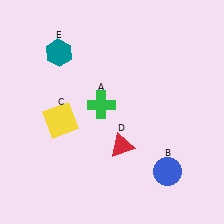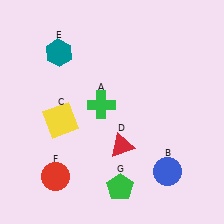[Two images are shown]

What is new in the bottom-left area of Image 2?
A red circle (F) was added in the bottom-left area of Image 2.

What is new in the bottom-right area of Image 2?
A green pentagon (G) was added in the bottom-right area of Image 2.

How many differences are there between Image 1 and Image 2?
There are 2 differences between the two images.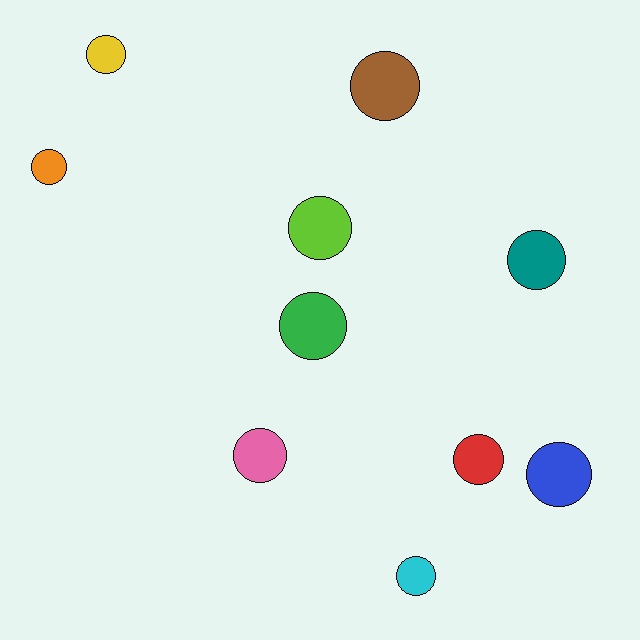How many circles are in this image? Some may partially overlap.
There are 10 circles.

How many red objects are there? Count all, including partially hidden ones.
There is 1 red object.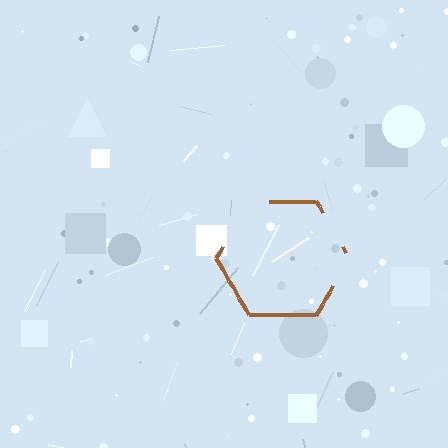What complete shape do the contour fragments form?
The contour fragments form a hexagon.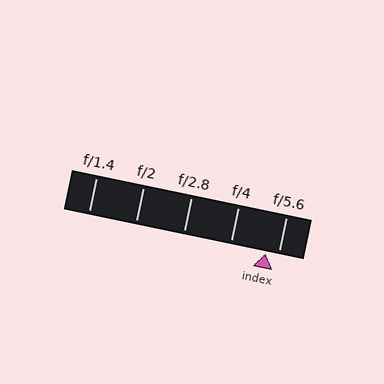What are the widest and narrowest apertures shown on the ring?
The widest aperture shown is f/1.4 and the narrowest is f/5.6.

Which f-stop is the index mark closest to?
The index mark is closest to f/5.6.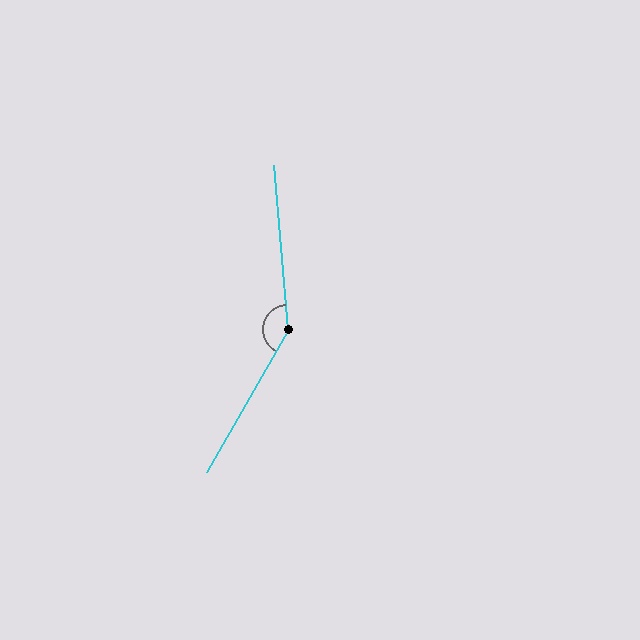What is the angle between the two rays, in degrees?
Approximately 145 degrees.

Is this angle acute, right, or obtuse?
It is obtuse.